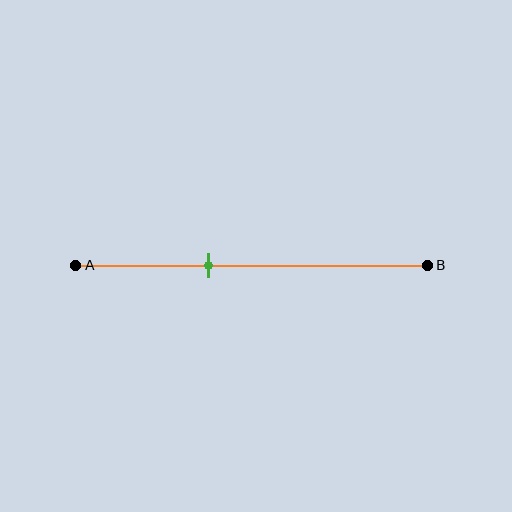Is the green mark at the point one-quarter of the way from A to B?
No, the mark is at about 40% from A, not at the 25% one-quarter point.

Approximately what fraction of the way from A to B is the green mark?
The green mark is approximately 40% of the way from A to B.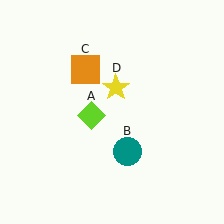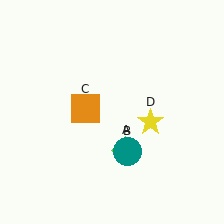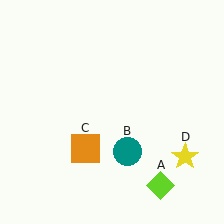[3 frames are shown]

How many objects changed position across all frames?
3 objects changed position: lime diamond (object A), orange square (object C), yellow star (object D).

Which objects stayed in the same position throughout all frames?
Teal circle (object B) remained stationary.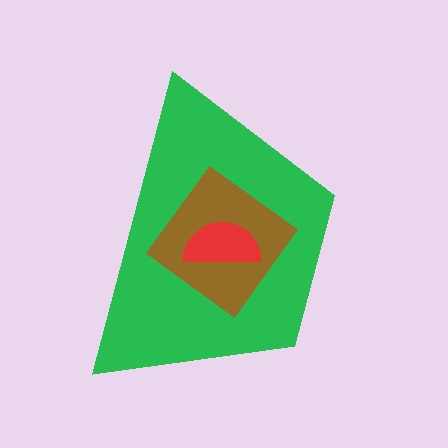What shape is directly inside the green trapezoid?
The brown diamond.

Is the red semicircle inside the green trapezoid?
Yes.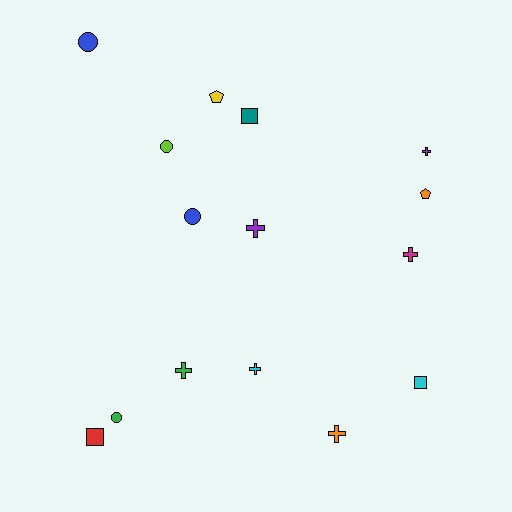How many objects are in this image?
There are 15 objects.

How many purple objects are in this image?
There are 2 purple objects.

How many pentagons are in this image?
There are 2 pentagons.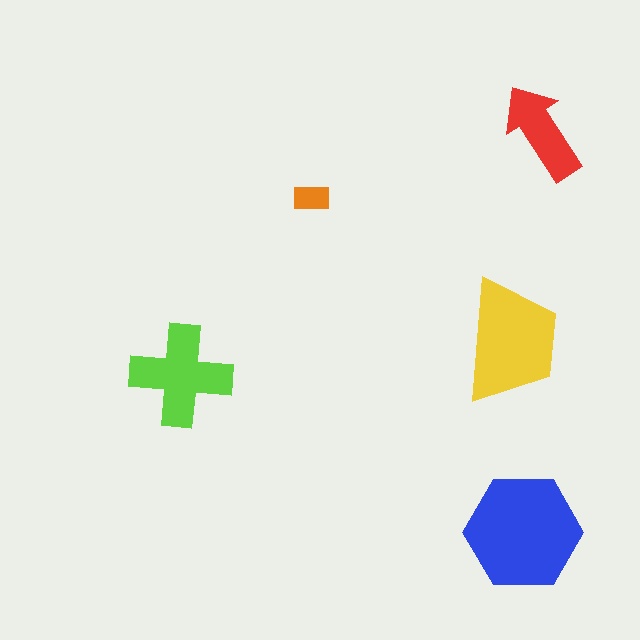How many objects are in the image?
There are 5 objects in the image.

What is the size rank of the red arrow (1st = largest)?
4th.